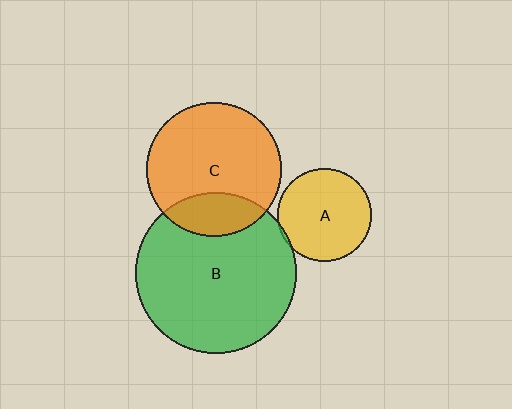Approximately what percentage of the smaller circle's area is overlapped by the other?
Approximately 5%.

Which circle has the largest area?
Circle B (green).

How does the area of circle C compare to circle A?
Approximately 2.1 times.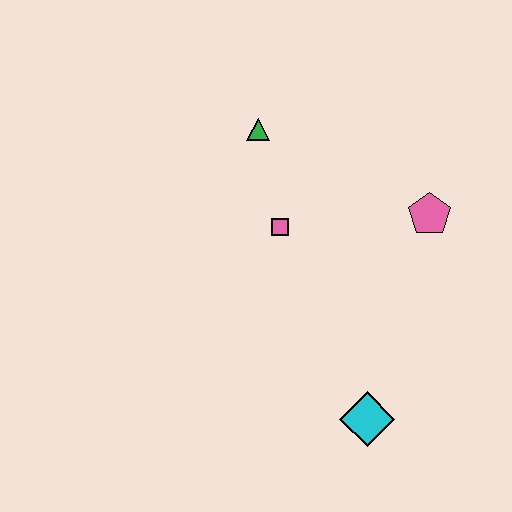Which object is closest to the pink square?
The green triangle is closest to the pink square.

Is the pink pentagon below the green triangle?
Yes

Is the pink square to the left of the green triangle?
No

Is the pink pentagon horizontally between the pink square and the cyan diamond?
No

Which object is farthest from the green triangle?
The cyan diamond is farthest from the green triangle.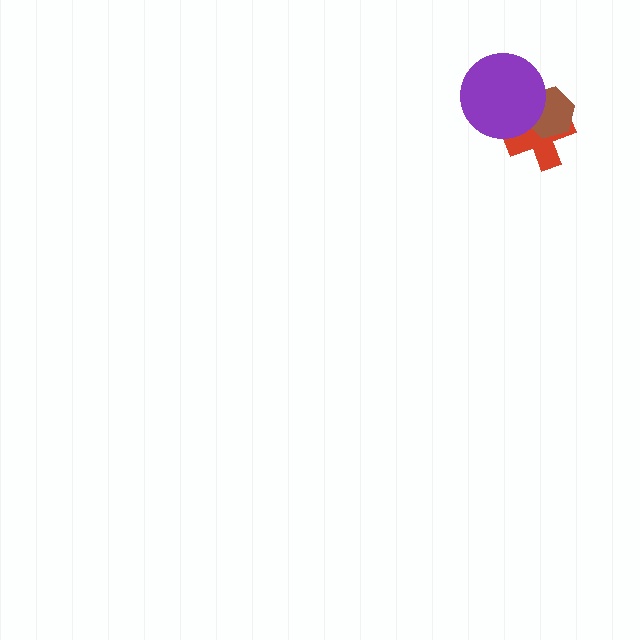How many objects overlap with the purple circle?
2 objects overlap with the purple circle.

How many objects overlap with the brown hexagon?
2 objects overlap with the brown hexagon.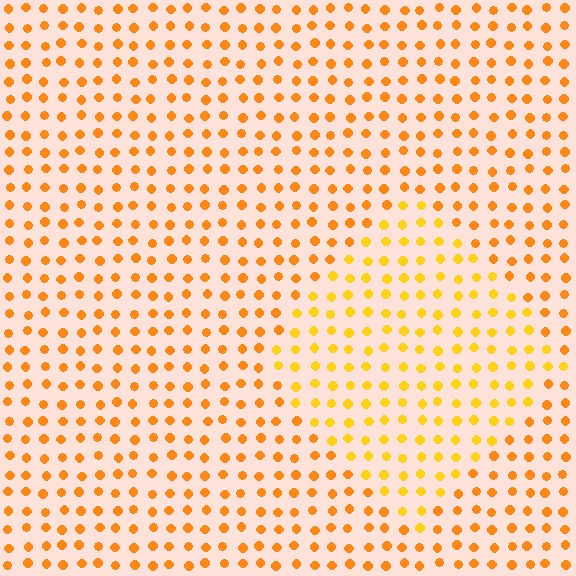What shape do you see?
I see a diamond.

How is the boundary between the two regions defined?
The boundary is defined purely by a slight shift in hue (about 19 degrees). Spacing, size, and orientation are identical on both sides.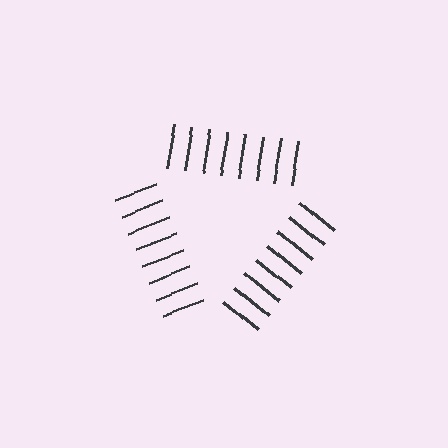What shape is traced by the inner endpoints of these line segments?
An illusory triangle — the line segments terminate on its edges but no continuous stroke is drawn.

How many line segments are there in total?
24 — 8 along each of the 3 edges.